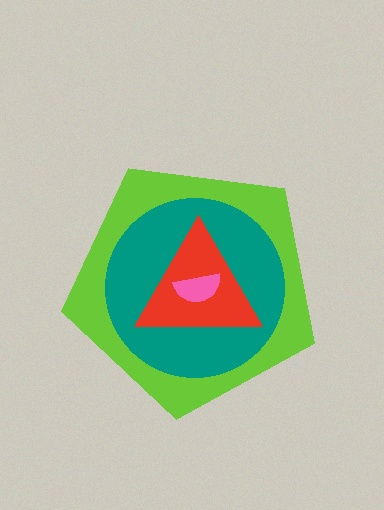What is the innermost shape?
The pink semicircle.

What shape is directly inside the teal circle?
The red triangle.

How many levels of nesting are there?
4.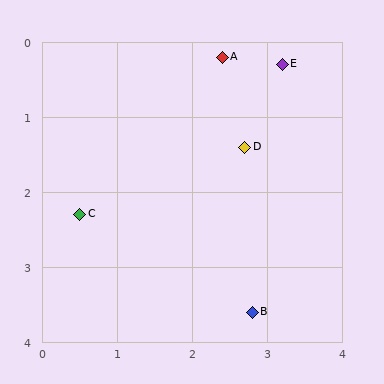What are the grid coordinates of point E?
Point E is at approximately (3.2, 0.3).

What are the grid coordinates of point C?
Point C is at approximately (0.5, 2.3).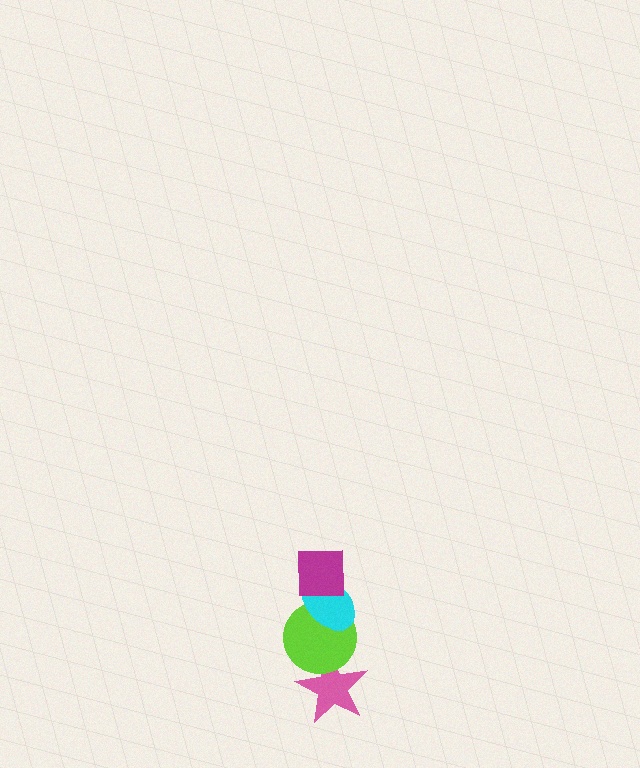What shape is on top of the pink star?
The lime circle is on top of the pink star.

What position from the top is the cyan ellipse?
The cyan ellipse is 2nd from the top.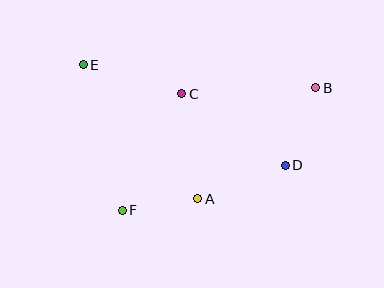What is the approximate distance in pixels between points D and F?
The distance between D and F is approximately 169 pixels.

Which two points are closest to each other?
Points A and F are closest to each other.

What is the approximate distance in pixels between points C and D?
The distance between C and D is approximately 126 pixels.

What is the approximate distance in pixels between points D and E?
The distance between D and E is approximately 225 pixels.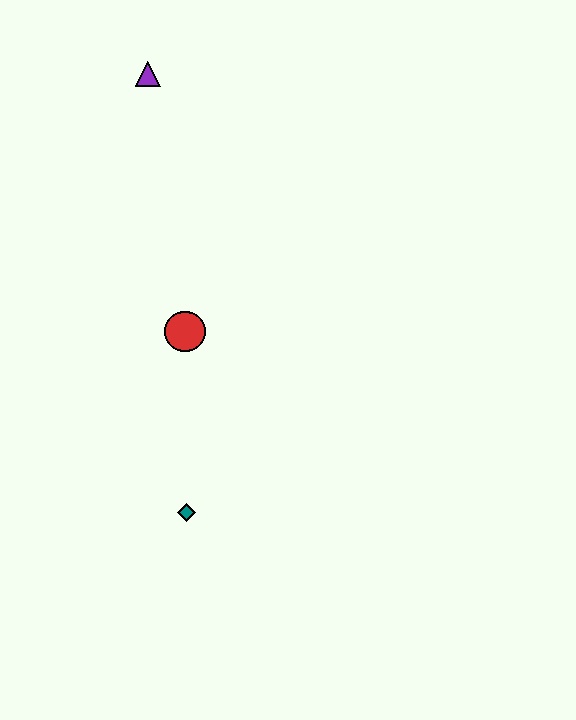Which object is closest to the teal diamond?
The red circle is closest to the teal diamond.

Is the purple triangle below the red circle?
No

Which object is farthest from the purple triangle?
The teal diamond is farthest from the purple triangle.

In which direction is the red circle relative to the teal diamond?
The red circle is above the teal diamond.